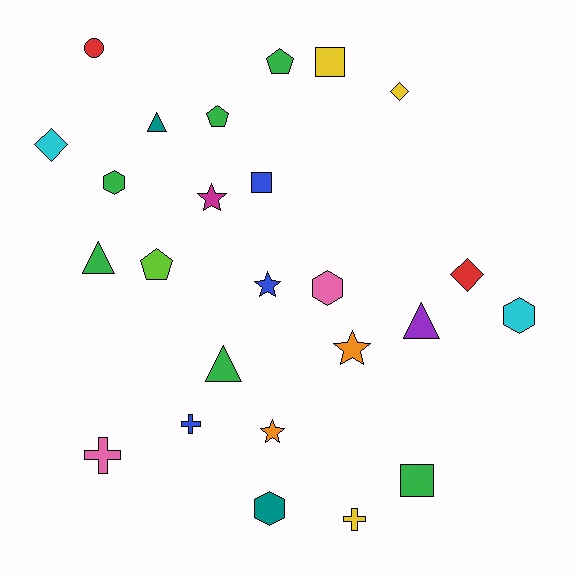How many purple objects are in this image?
There is 1 purple object.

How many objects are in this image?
There are 25 objects.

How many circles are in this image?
There is 1 circle.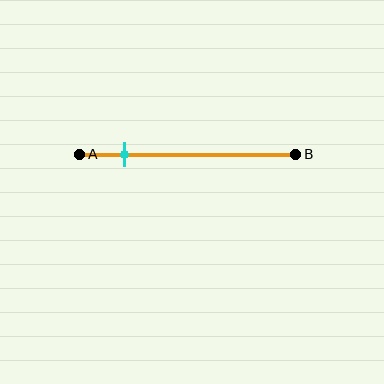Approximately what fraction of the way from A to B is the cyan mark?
The cyan mark is approximately 20% of the way from A to B.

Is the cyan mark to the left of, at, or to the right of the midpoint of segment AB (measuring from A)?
The cyan mark is to the left of the midpoint of segment AB.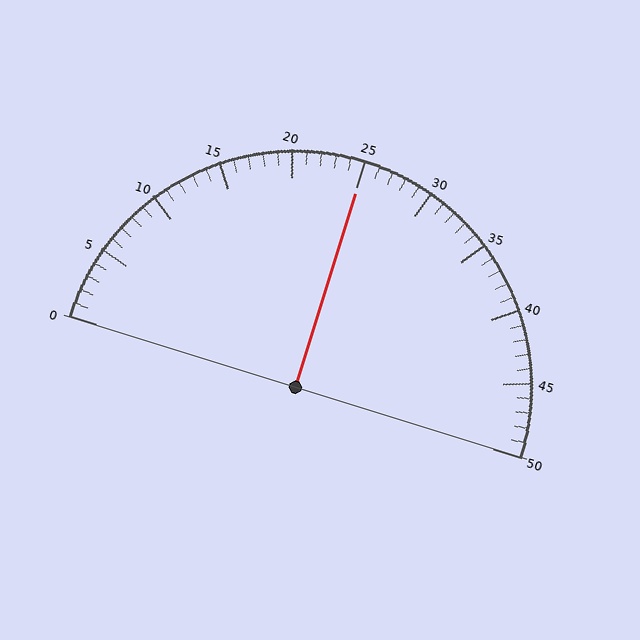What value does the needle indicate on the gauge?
The needle indicates approximately 25.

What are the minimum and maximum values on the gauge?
The gauge ranges from 0 to 50.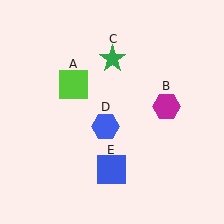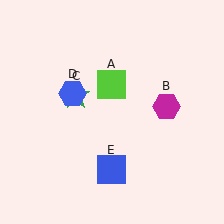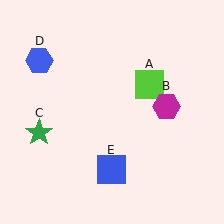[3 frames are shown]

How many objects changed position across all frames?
3 objects changed position: lime square (object A), green star (object C), blue hexagon (object D).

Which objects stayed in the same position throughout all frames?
Magenta hexagon (object B) and blue square (object E) remained stationary.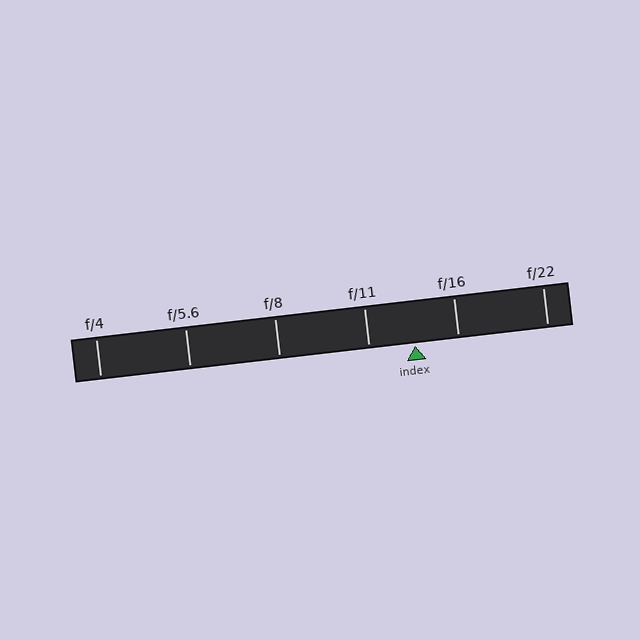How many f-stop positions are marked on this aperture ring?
There are 6 f-stop positions marked.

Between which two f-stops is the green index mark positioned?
The index mark is between f/11 and f/16.